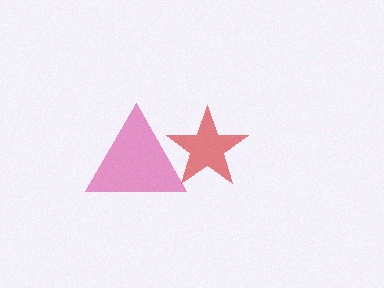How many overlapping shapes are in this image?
There are 2 overlapping shapes in the image.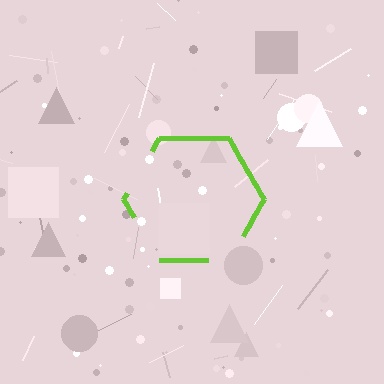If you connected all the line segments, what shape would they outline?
They would outline a hexagon.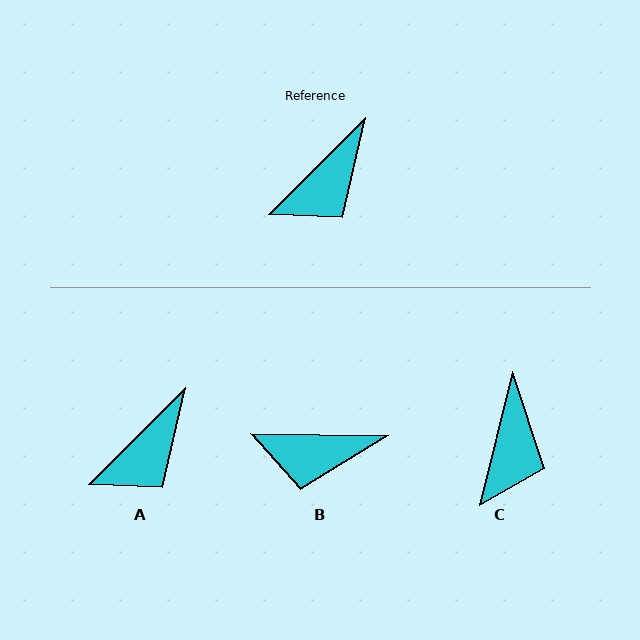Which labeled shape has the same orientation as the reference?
A.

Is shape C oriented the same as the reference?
No, it is off by about 31 degrees.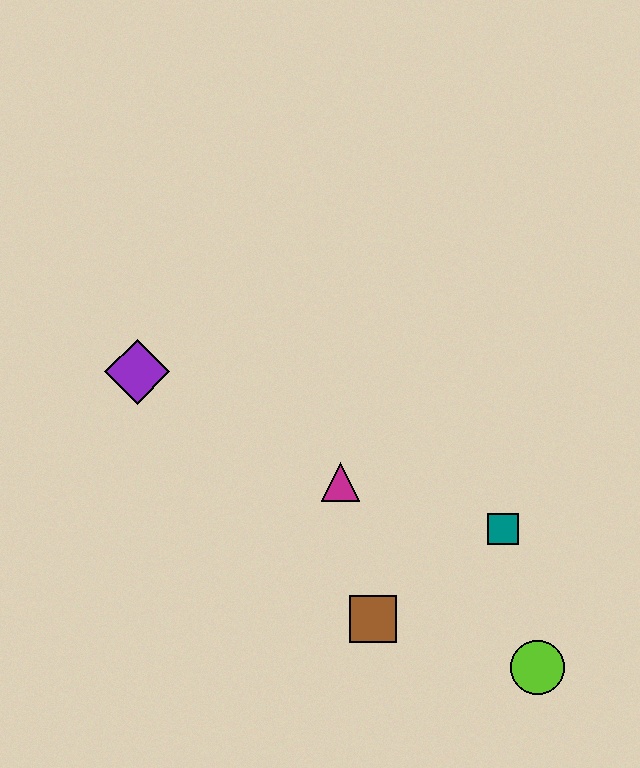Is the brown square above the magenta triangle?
No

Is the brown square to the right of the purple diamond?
Yes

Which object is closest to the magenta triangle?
The brown square is closest to the magenta triangle.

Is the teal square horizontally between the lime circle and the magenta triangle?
Yes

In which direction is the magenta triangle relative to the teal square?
The magenta triangle is to the left of the teal square.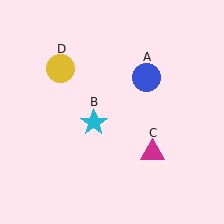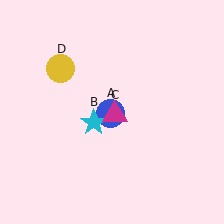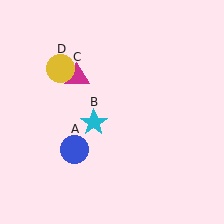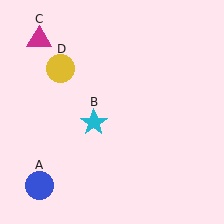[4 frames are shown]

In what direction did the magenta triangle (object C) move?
The magenta triangle (object C) moved up and to the left.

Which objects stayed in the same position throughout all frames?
Cyan star (object B) and yellow circle (object D) remained stationary.